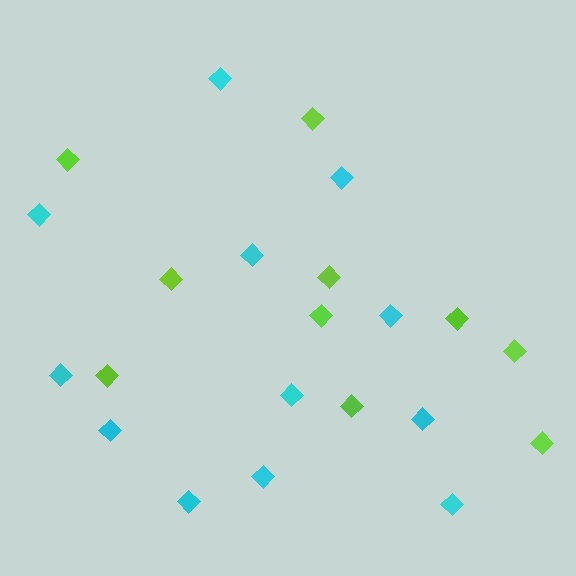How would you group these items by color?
There are 2 groups: one group of cyan diamonds (12) and one group of lime diamonds (10).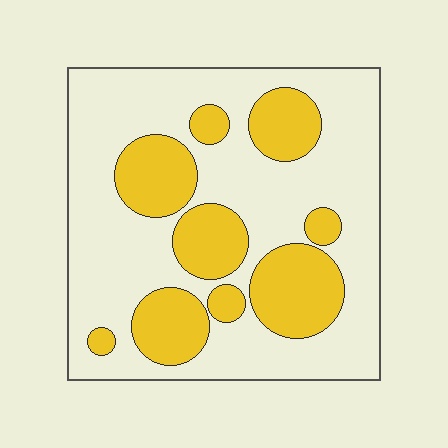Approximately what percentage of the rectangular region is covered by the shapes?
Approximately 30%.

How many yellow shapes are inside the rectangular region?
9.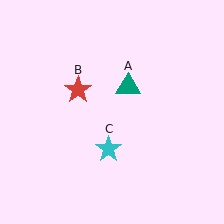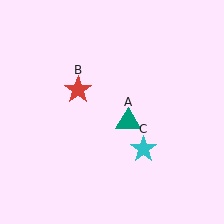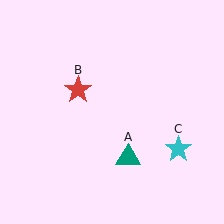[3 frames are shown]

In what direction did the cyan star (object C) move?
The cyan star (object C) moved right.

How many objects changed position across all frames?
2 objects changed position: teal triangle (object A), cyan star (object C).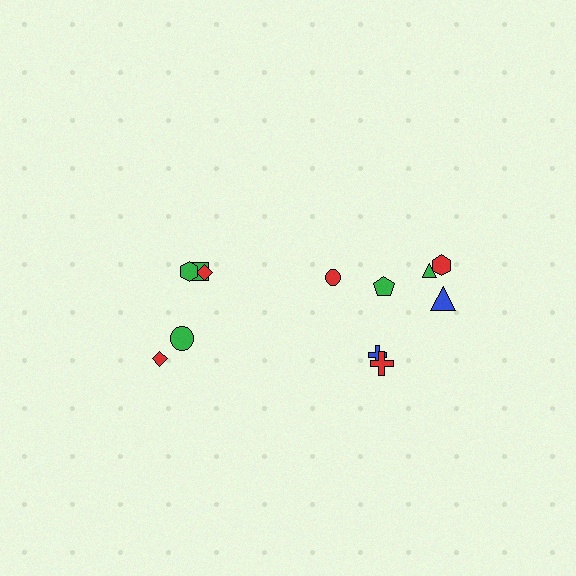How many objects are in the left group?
There are 5 objects.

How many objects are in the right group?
There are 7 objects.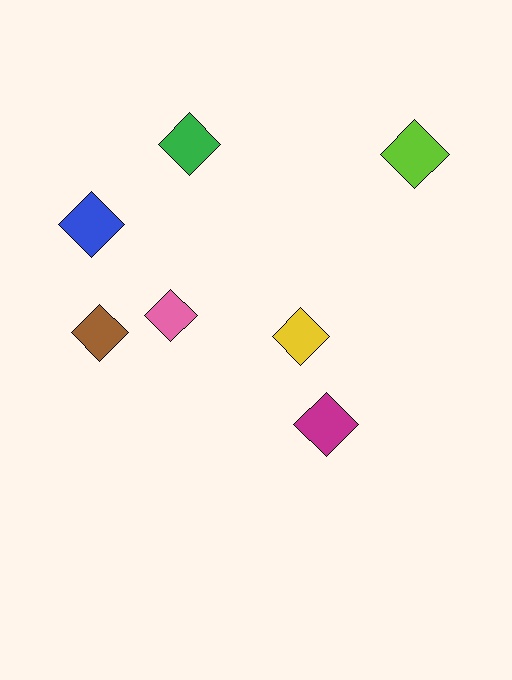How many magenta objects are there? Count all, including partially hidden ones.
There is 1 magenta object.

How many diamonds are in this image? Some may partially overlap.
There are 7 diamonds.